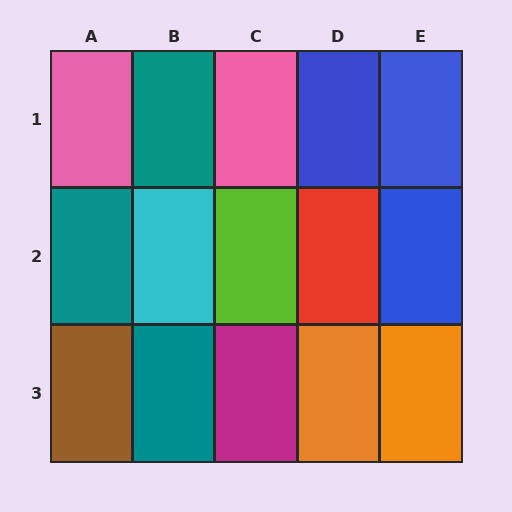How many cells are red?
1 cell is red.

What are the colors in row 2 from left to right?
Teal, cyan, lime, red, blue.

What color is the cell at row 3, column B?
Teal.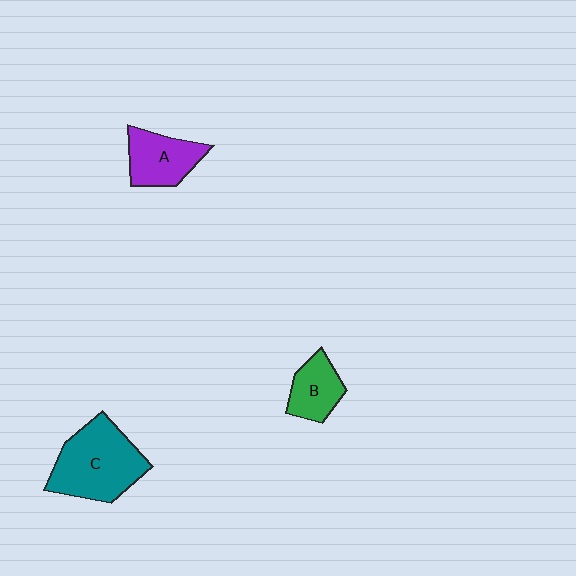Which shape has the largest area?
Shape C (teal).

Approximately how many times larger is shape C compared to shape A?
Approximately 1.7 times.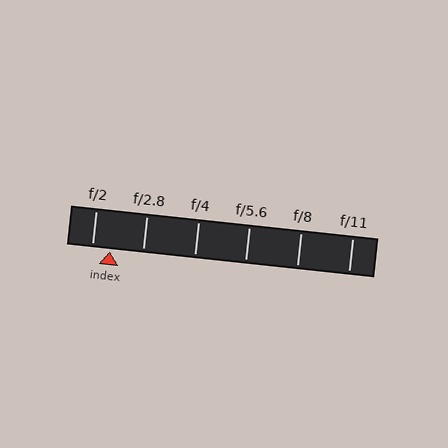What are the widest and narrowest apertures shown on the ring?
The widest aperture shown is f/2 and the narrowest is f/11.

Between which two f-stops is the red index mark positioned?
The index mark is between f/2 and f/2.8.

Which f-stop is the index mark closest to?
The index mark is closest to f/2.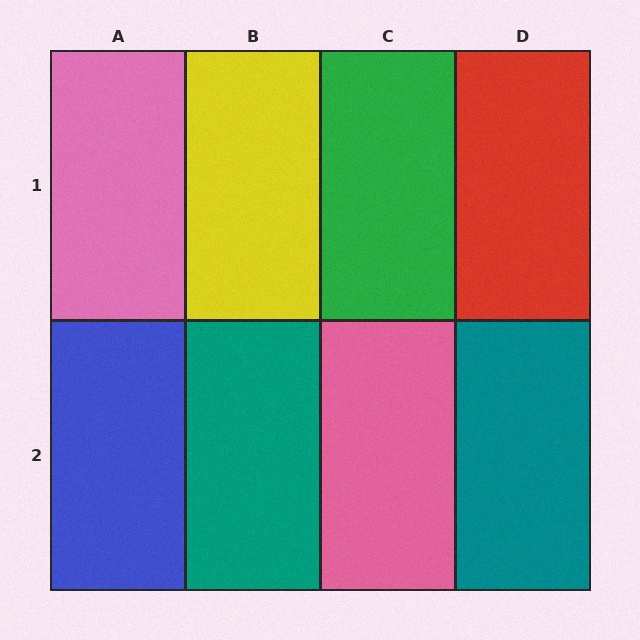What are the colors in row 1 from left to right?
Pink, yellow, green, red.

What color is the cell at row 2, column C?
Pink.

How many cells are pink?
2 cells are pink.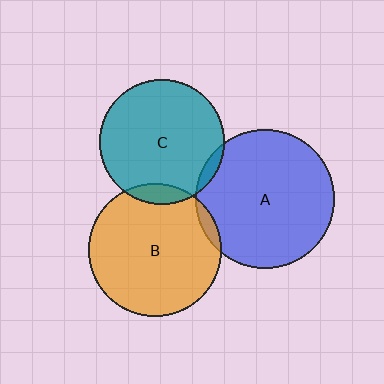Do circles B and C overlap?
Yes.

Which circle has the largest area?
Circle A (blue).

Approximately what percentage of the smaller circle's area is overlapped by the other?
Approximately 10%.